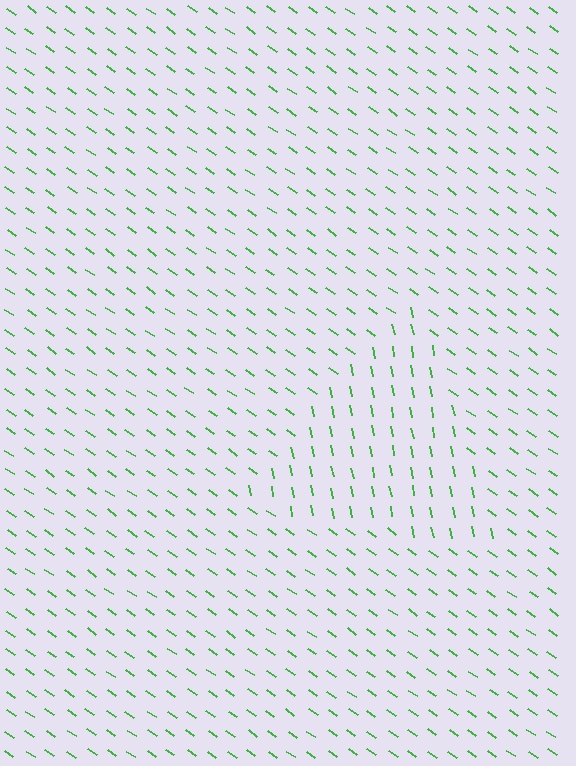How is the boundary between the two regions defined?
The boundary is defined purely by a change in line orientation (approximately 45 degrees difference). All lines are the same color and thickness.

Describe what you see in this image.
The image is filled with small green line segments. A triangle region in the image has lines oriented differently from the surrounding lines, creating a visible texture boundary.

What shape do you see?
I see a triangle.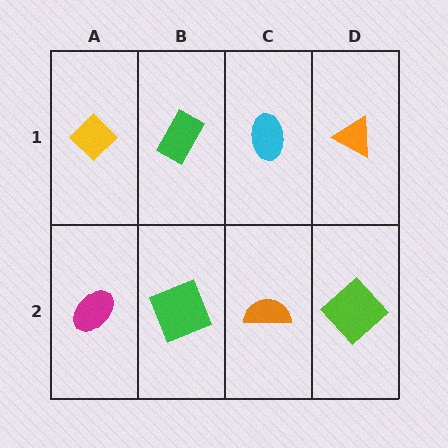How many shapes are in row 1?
4 shapes.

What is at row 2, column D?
A lime diamond.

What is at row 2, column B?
A green square.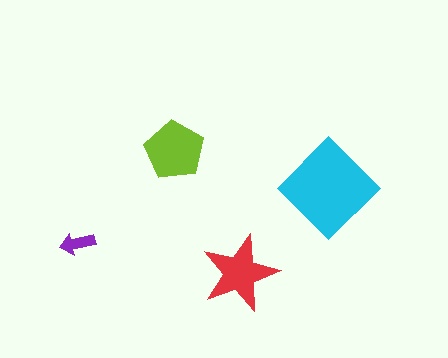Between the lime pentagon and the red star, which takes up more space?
The lime pentagon.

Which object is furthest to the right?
The cyan diamond is rightmost.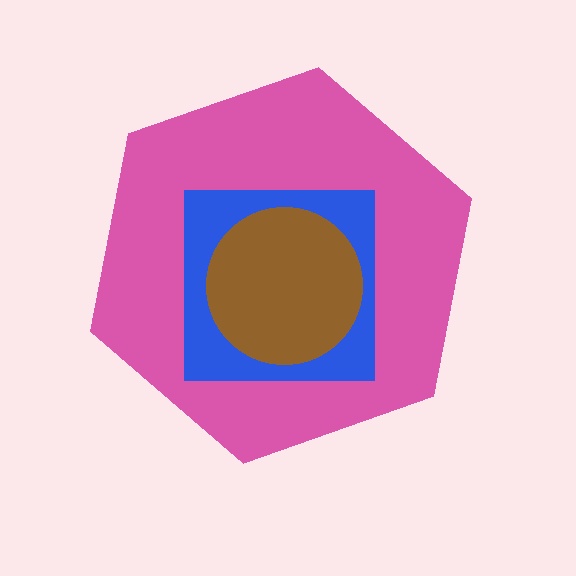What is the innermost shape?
The brown circle.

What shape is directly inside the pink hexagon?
The blue square.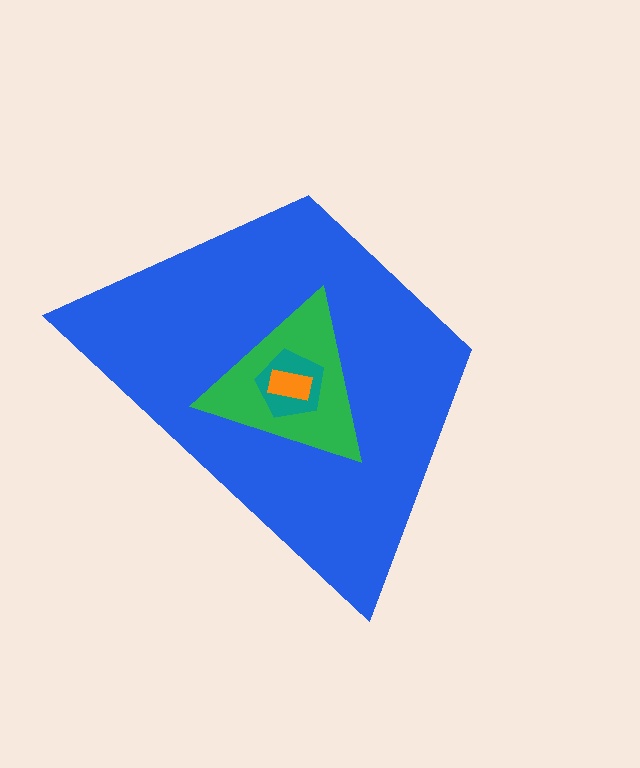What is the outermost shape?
The blue trapezoid.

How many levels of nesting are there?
4.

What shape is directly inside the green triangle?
The teal pentagon.